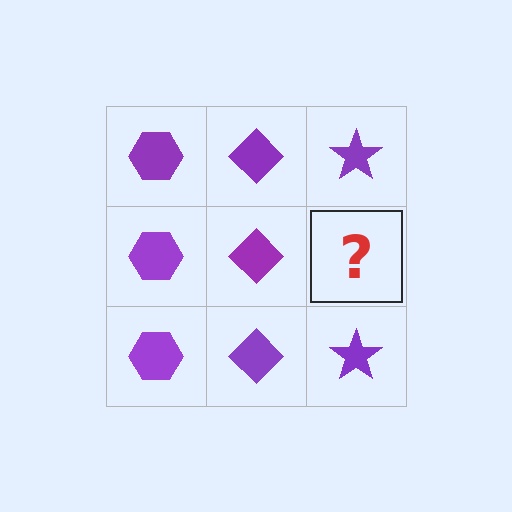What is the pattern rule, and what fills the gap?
The rule is that each column has a consistent shape. The gap should be filled with a purple star.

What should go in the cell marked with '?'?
The missing cell should contain a purple star.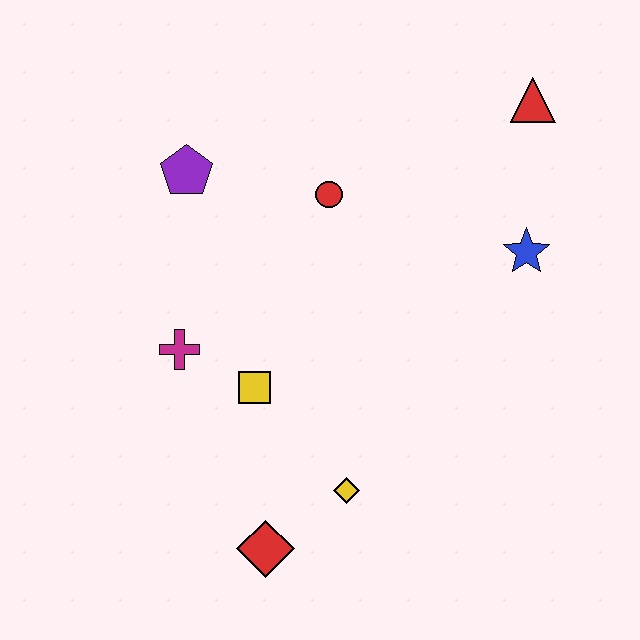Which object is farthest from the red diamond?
The red triangle is farthest from the red diamond.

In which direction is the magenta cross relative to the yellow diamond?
The magenta cross is to the left of the yellow diamond.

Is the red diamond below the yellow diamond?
Yes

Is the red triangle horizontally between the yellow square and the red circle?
No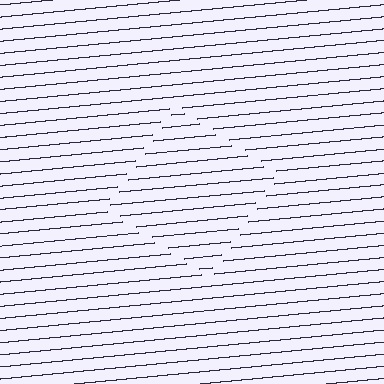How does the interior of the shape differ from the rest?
The interior of the shape contains the same grating, shifted by half a period — the contour is defined by the phase discontinuity where line-ends from the inner and outer gratings abut.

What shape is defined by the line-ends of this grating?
An illusory square. The interior of the shape contains the same grating, shifted by half a period — the contour is defined by the phase discontinuity where line-ends from the inner and outer gratings abut.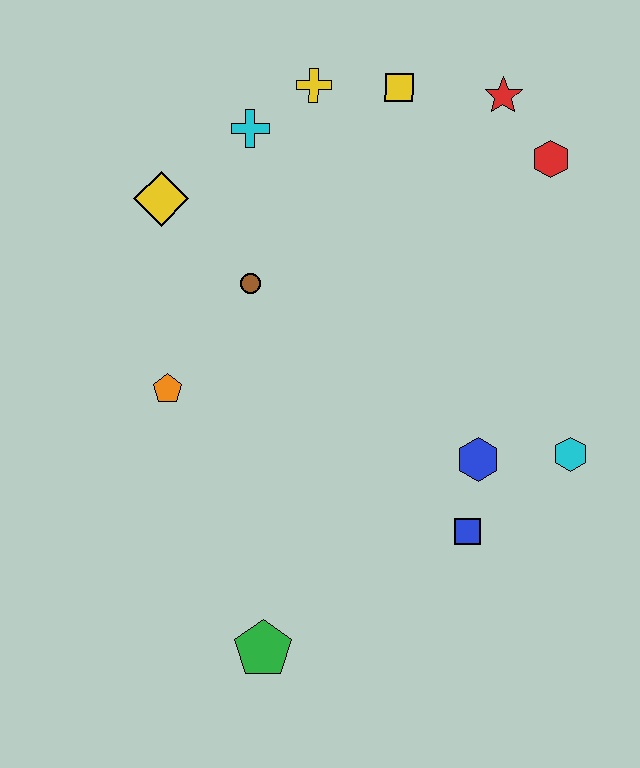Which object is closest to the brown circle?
The yellow diamond is closest to the brown circle.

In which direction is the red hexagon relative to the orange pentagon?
The red hexagon is to the right of the orange pentagon.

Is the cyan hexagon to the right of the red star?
Yes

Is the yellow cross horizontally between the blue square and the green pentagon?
Yes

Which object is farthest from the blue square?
The yellow cross is farthest from the blue square.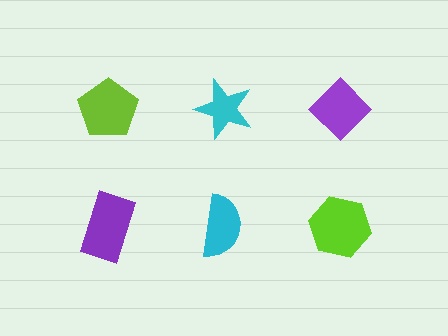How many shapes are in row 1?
3 shapes.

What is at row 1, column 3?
A purple diamond.